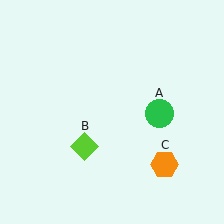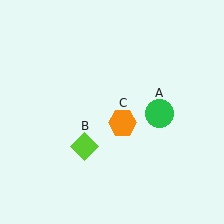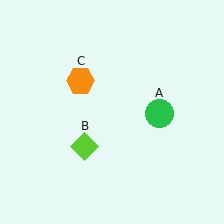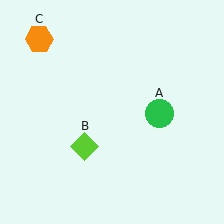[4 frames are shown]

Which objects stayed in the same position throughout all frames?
Green circle (object A) and lime diamond (object B) remained stationary.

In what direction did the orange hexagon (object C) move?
The orange hexagon (object C) moved up and to the left.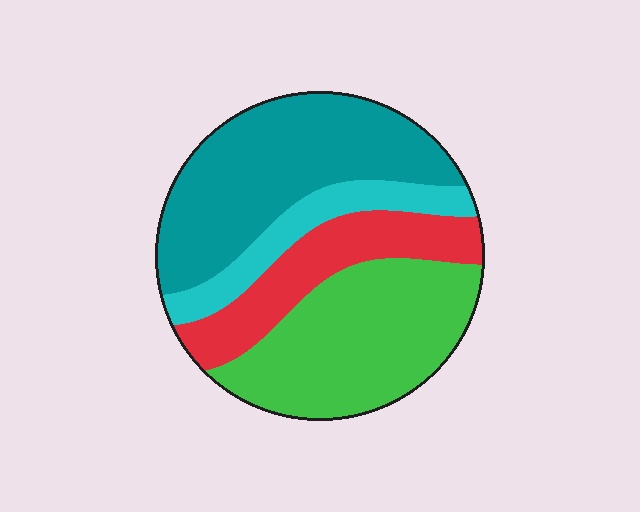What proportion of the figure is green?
Green covers roughly 35% of the figure.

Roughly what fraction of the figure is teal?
Teal takes up about one third (1/3) of the figure.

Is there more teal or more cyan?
Teal.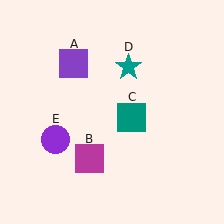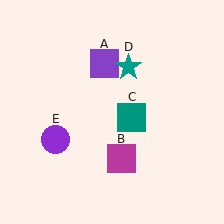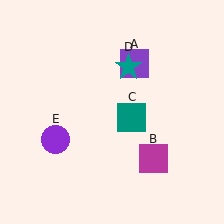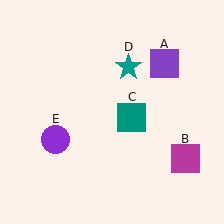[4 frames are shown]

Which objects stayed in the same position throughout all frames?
Teal square (object C) and teal star (object D) and purple circle (object E) remained stationary.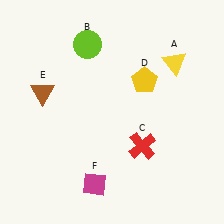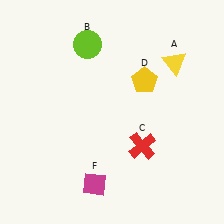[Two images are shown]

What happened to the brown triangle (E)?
The brown triangle (E) was removed in Image 2. It was in the top-left area of Image 1.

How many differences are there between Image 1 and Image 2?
There is 1 difference between the two images.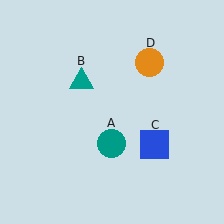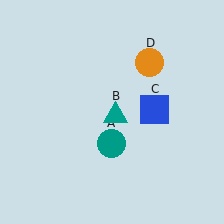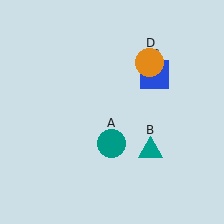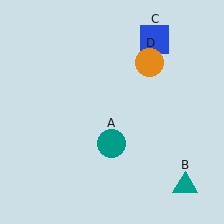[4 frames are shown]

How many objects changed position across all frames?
2 objects changed position: teal triangle (object B), blue square (object C).